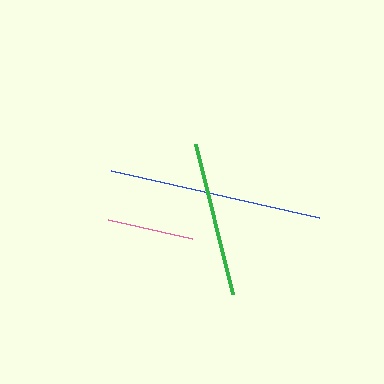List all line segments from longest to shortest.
From longest to shortest: blue, green, pink.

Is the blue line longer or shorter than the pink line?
The blue line is longer than the pink line.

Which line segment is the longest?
The blue line is the longest at approximately 213 pixels.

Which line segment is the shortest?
The pink line is the shortest at approximately 87 pixels.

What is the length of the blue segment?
The blue segment is approximately 213 pixels long.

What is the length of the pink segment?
The pink segment is approximately 87 pixels long.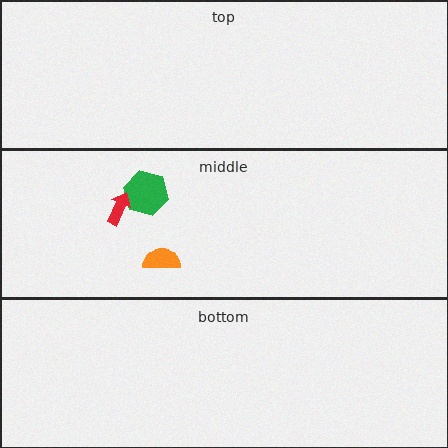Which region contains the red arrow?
The middle region.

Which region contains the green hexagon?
The middle region.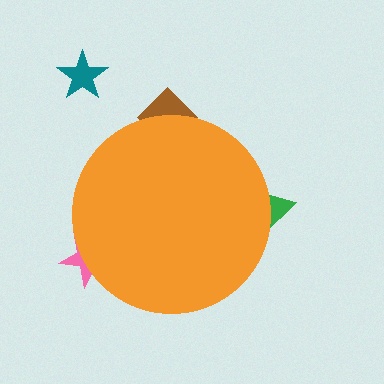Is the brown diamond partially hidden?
Yes, the brown diamond is partially hidden behind the orange circle.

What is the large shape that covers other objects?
An orange circle.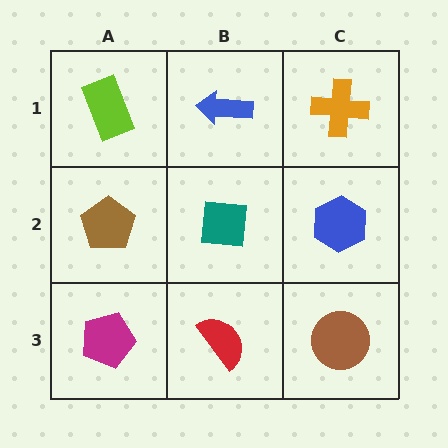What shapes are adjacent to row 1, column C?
A blue hexagon (row 2, column C), a blue arrow (row 1, column B).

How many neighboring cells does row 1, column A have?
2.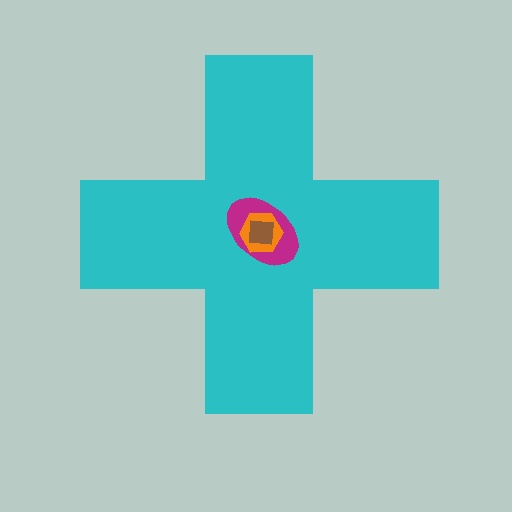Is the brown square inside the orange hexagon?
Yes.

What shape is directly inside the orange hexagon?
The brown square.